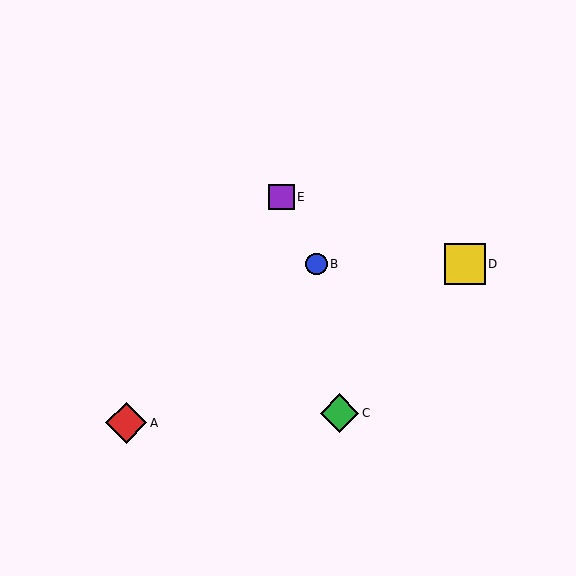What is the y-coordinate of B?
Object B is at y≈264.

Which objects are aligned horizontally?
Objects B, D are aligned horizontally.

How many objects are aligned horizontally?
2 objects (B, D) are aligned horizontally.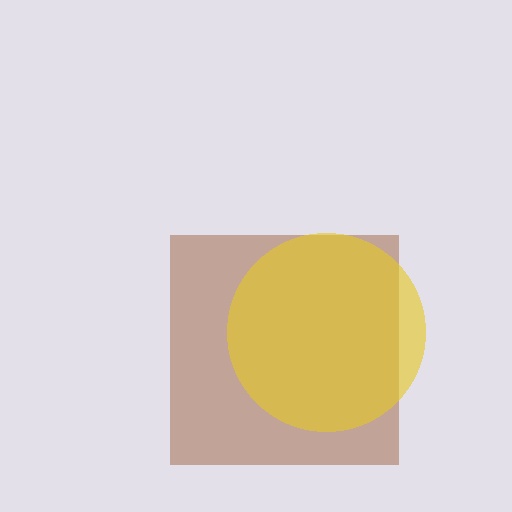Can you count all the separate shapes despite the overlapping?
Yes, there are 2 separate shapes.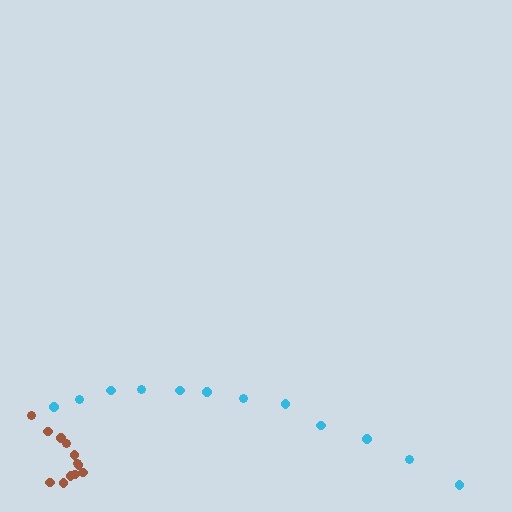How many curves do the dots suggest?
There are 2 distinct paths.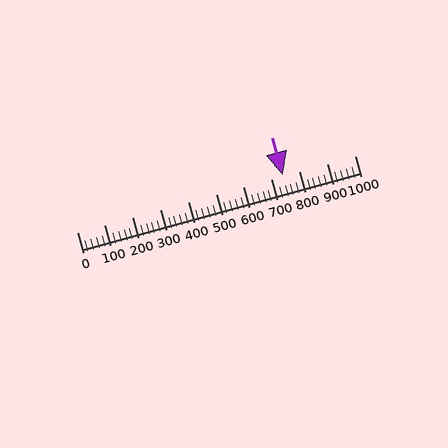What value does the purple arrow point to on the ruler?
The purple arrow points to approximately 740.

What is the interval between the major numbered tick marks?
The major tick marks are spaced 100 units apart.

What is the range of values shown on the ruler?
The ruler shows values from 0 to 1000.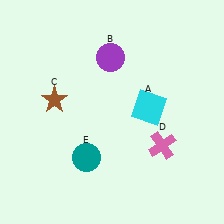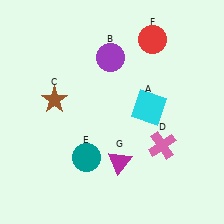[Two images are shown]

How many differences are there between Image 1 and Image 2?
There are 2 differences between the two images.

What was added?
A red circle (F), a magenta triangle (G) were added in Image 2.